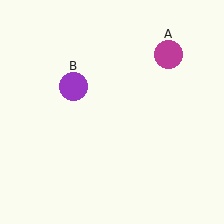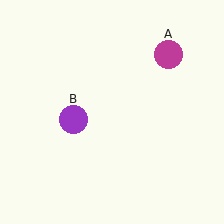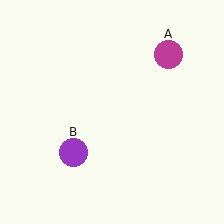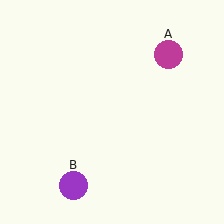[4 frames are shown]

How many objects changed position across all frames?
1 object changed position: purple circle (object B).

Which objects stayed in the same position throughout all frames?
Magenta circle (object A) remained stationary.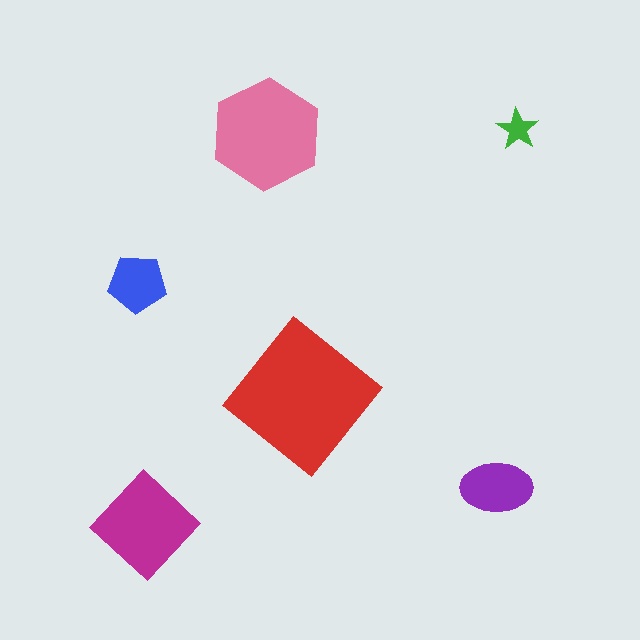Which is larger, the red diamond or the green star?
The red diamond.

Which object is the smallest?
The green star.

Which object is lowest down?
The magenta diamond is bottommost.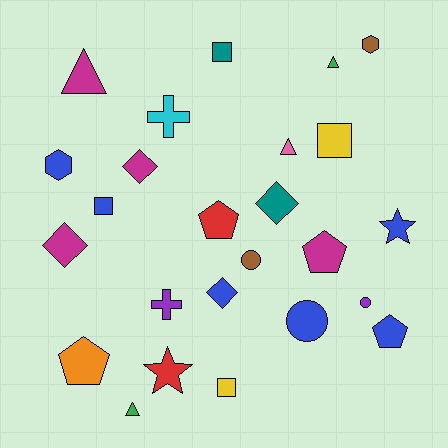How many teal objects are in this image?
There are 2 teal objects.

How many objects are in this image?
There are 25 objects.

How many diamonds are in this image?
There are 4 diamonds.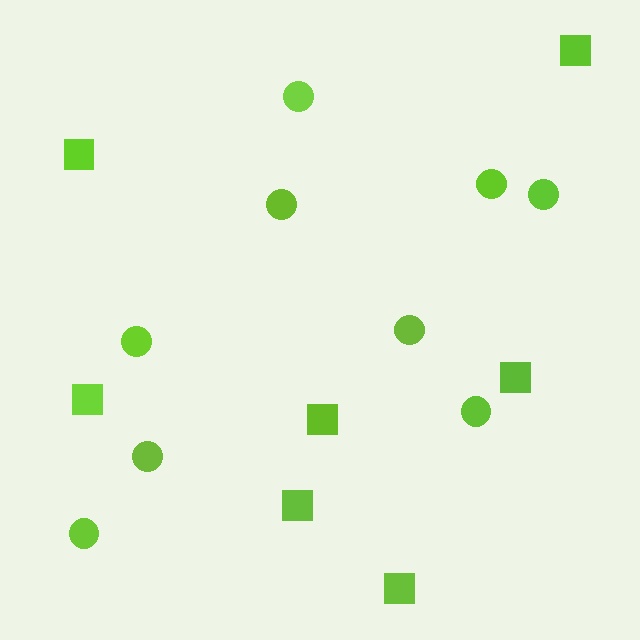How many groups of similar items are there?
There are 2 groups: one group of circles (9) and one group of squares (7).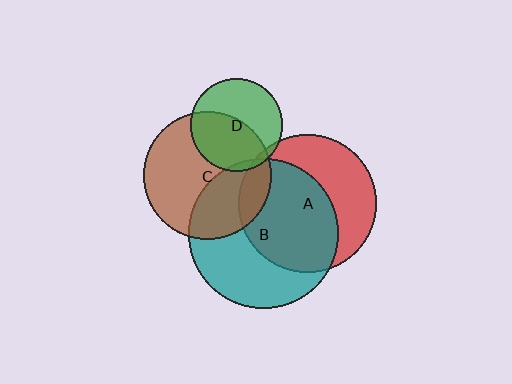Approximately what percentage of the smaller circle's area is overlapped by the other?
Approximately 5%.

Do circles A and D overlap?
Yes.